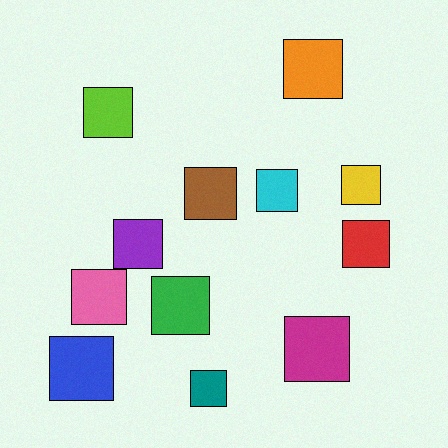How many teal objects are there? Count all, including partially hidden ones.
There is 1 teal object.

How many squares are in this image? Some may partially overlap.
There are 12 squares.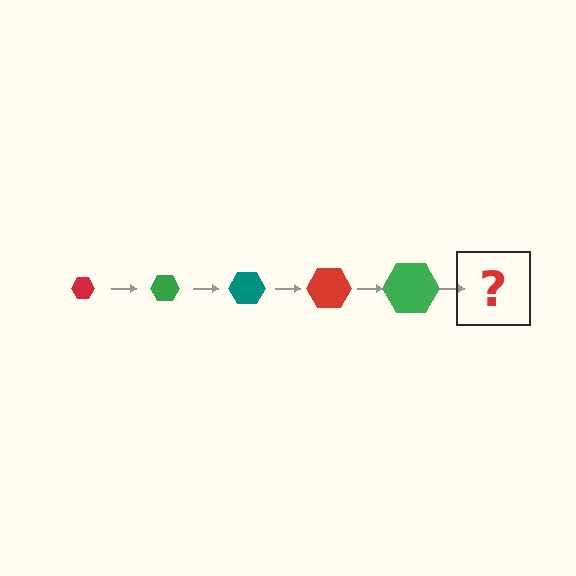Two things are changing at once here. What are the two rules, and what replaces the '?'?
The two rules are that the hexagon grows larger each step and the color cycles through red, green, and teal. The '?' should be a teal hexagon, larger than the previous one.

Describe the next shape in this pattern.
It should be a teal hexagon, larger than the previous one.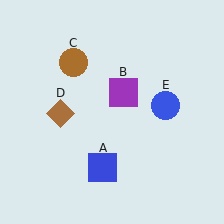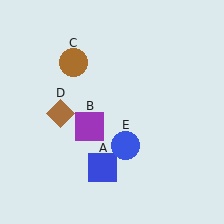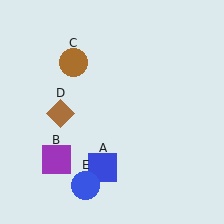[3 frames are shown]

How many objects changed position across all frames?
2 objects changed position: purple square (object B), blue circle (object E).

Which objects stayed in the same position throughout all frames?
Blue square (object A) and brown circle (object C) and brown diamond (object D) remained stationary.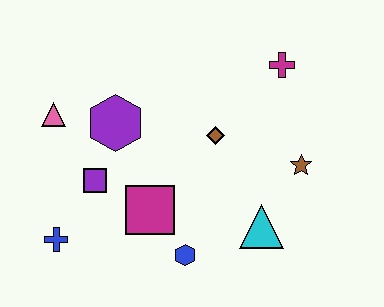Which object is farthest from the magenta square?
The magenta cross is farthest from the magenta square.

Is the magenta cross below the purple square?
No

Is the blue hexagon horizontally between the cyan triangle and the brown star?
No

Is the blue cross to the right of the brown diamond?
No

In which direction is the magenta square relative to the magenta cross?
The magenta square is below the magenta cross.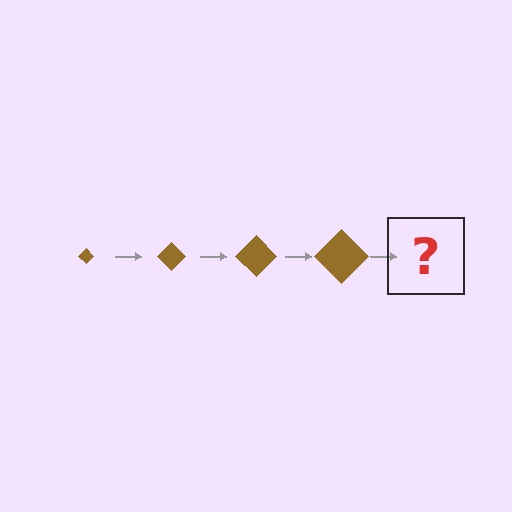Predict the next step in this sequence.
The next step is a brown diamond, larger than the previous one.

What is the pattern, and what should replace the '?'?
The pattern is that the diamond gets progressively larger each step. The '?' should be a brown diamond, larger than the previous one.